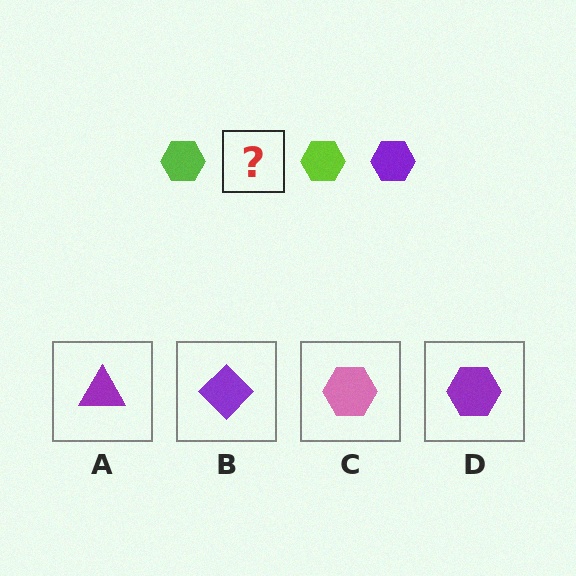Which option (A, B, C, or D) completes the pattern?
D.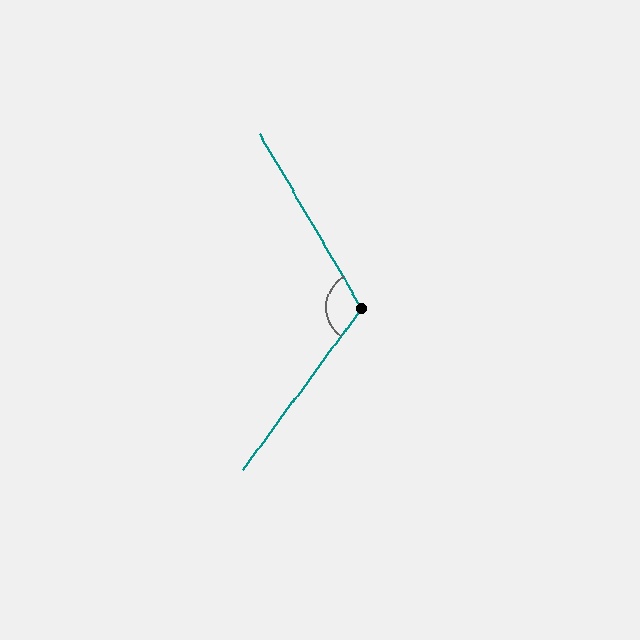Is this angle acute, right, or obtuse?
It is obtuse.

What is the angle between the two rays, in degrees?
Approximately 113 degrees.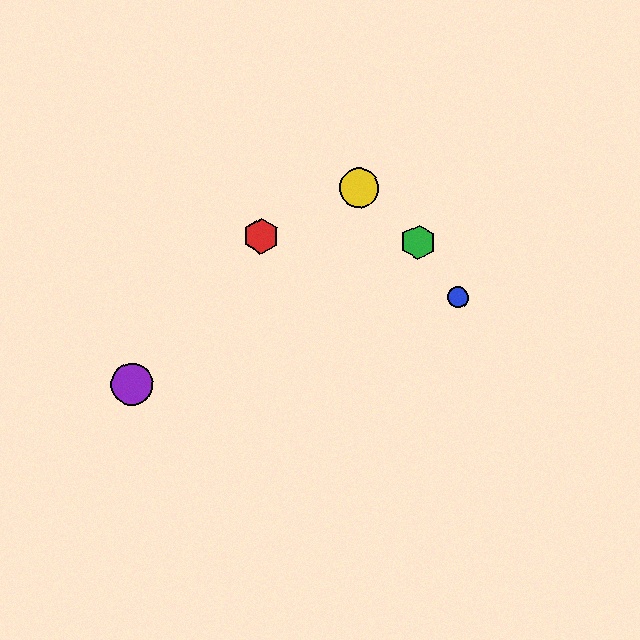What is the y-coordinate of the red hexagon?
The red hexagon is at y≈236.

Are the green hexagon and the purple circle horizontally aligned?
No, the green hexagon is at y≈242 and the purple circle is at y≈384.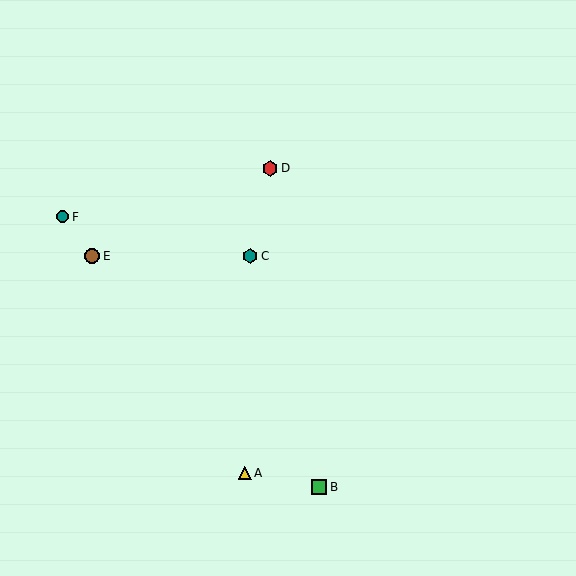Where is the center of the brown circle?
The center of the brown circle is at (92, 256).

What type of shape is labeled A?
Shape A is a yellow triangle.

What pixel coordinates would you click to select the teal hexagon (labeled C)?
Click at (250, 256) to select the teal hexagon C.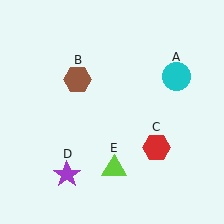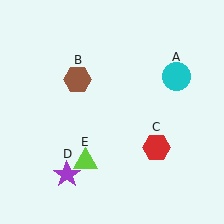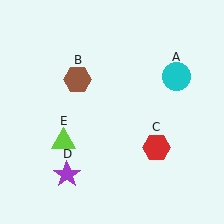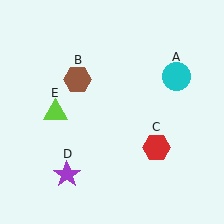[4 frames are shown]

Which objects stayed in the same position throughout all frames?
Cyan circle (object A) and brown hexagon (object B) and red hexagon (object C) and purple star (object D) remained stationary.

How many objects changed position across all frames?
1 object changed position: lime triangle (object E).